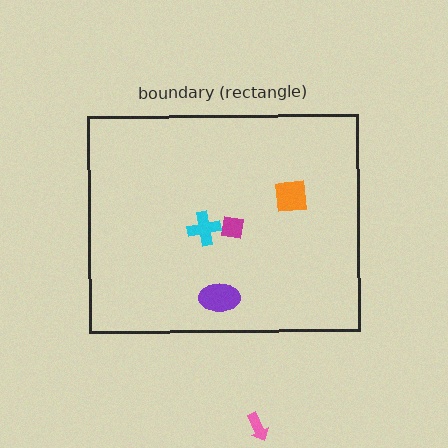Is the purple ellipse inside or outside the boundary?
Inside.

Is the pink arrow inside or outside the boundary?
Outside.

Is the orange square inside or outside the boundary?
Inside.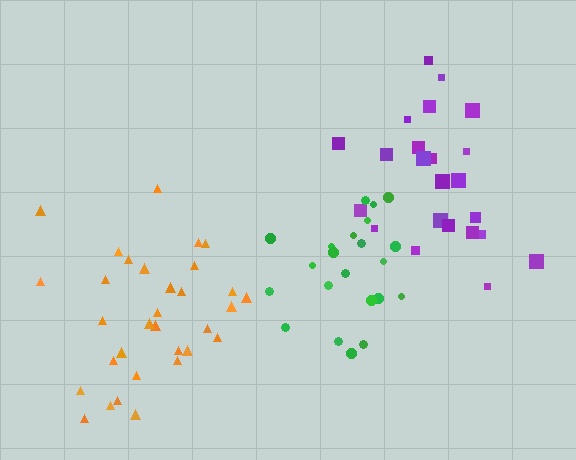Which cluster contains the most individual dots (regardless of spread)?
Orange (32).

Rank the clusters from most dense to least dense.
green, orange, purple.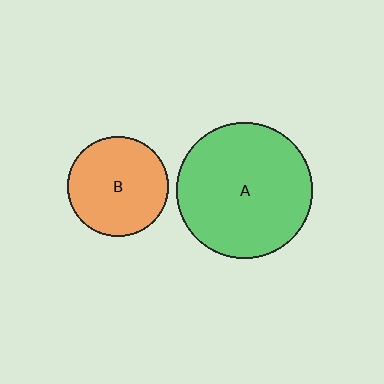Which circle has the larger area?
Circle A (green).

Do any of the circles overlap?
No, none of the circles overlap.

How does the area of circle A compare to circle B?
Approximately 1.8 times.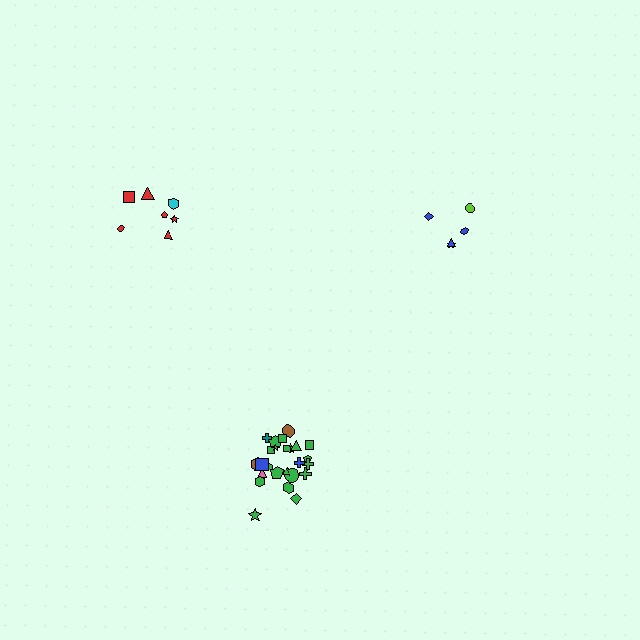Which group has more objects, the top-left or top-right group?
The top-left group.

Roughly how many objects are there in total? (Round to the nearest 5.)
Roughly 35 objects in total.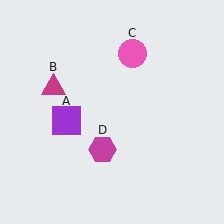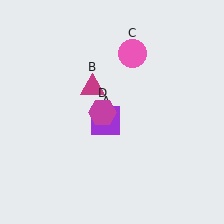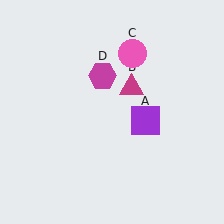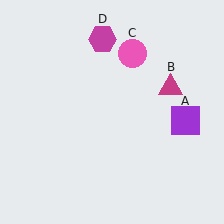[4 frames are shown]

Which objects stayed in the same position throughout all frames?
Pink circle (object C) remained stationary.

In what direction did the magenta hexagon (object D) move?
The magenta hexagon (object D) moved up.